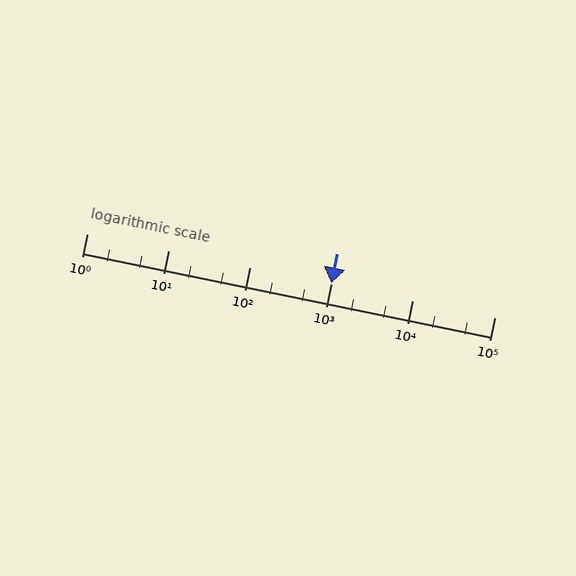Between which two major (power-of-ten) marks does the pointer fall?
The pointer is between 1000 and 10000.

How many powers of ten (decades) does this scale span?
The scale spans 5 decades, from 1 to 100000.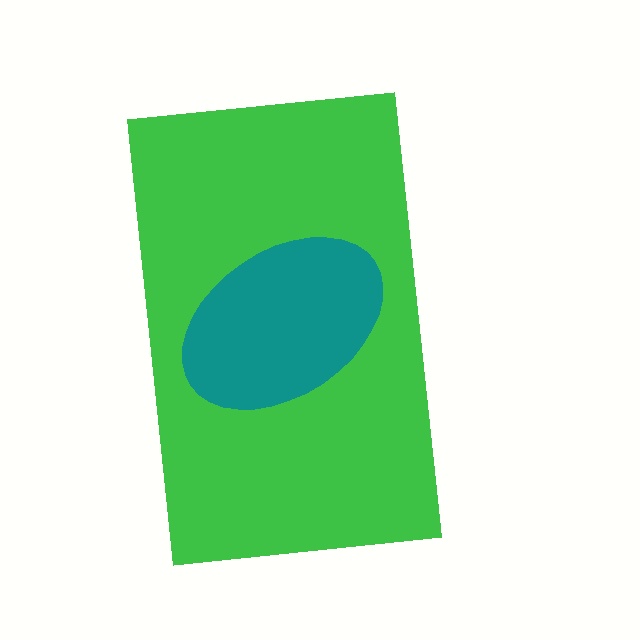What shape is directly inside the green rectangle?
The teal ellipse.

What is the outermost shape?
The green rectangle.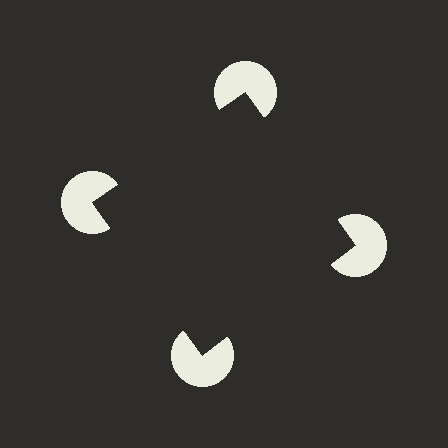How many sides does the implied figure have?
4 sides.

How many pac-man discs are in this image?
There are 4 — one at each vertex of the illusory square.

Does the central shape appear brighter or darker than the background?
It typically appears slightly darker than the background, even though no actual brightness change is drawn.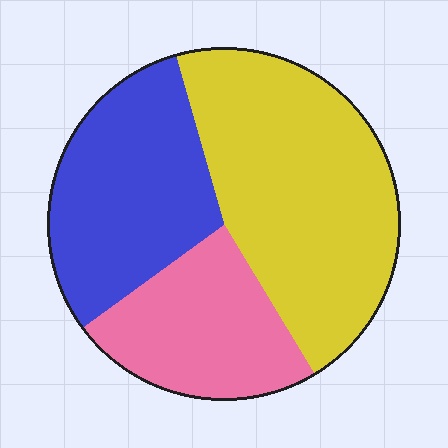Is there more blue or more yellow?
Yellow.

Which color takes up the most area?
Yellow, at roughly 45%.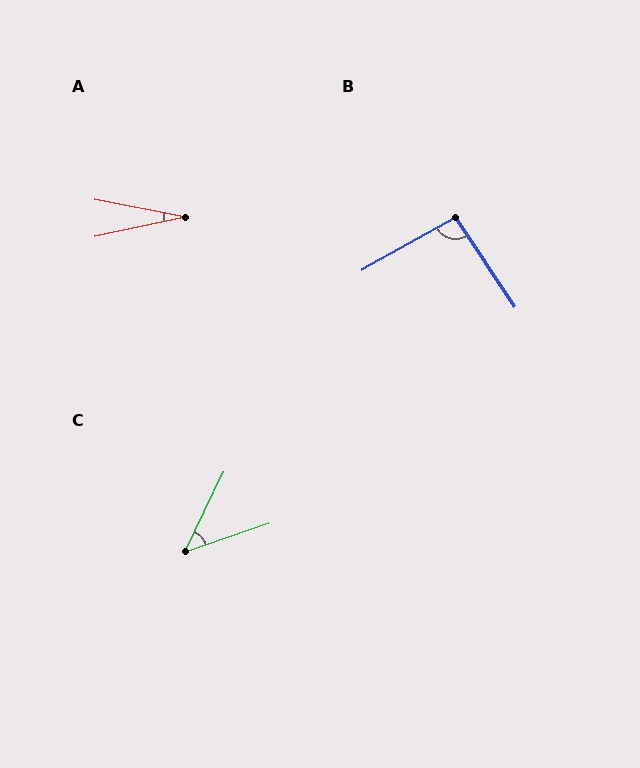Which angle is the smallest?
A, at approximately 23 degrees.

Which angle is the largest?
B, at approximately 94 degrees.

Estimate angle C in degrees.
Approximately 46 degrees.